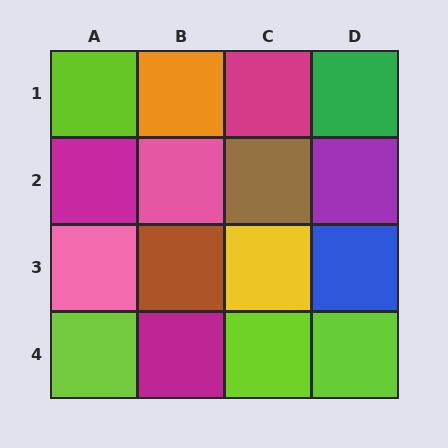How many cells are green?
1 cell is green.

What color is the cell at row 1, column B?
Orange.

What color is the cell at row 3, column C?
Yellow.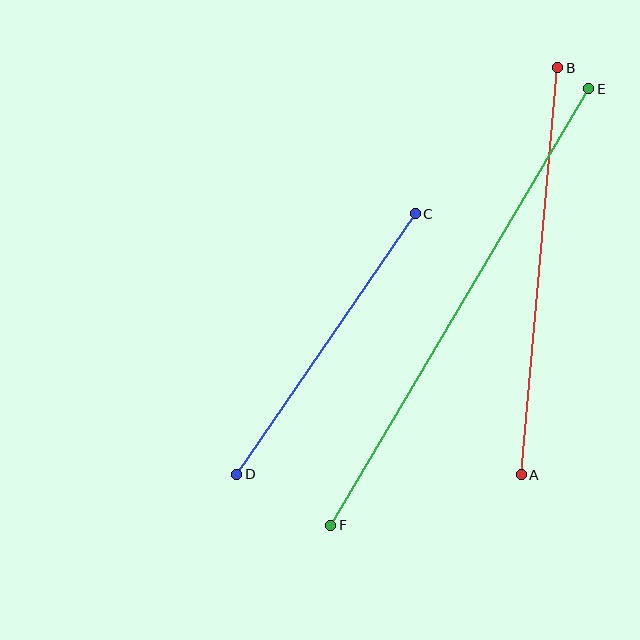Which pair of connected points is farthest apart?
Points E and F are farthest apart.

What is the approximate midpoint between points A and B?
The midpoint is at approximately (539, 271) pixels.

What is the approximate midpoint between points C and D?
The midpoint is at approximately (326, 344) pixels.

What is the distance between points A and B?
The distance is approximately 409 pixels.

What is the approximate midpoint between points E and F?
The midpoint is at approximately (460, 307) pixels.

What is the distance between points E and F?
The distance is approximately 507 pixels.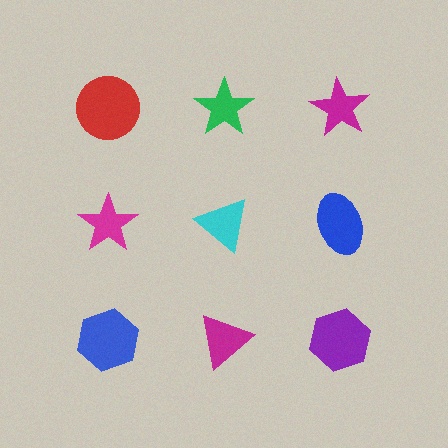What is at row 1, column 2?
A green star.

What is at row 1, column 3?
A magenta star.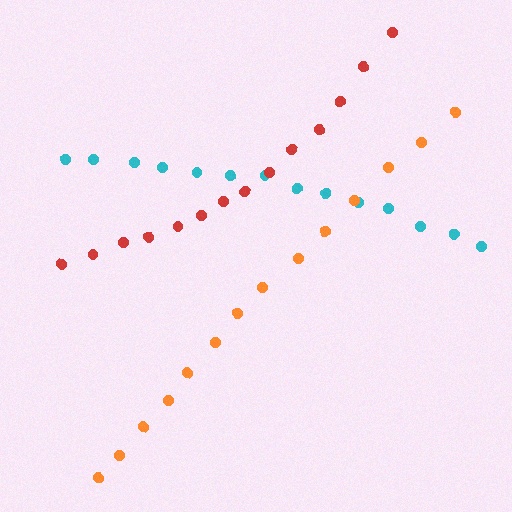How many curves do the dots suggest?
There are 3 distinct paths.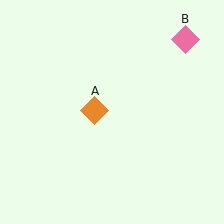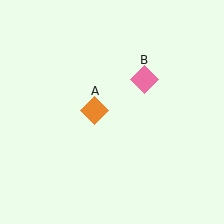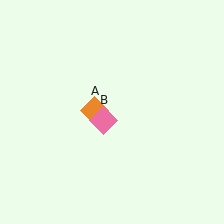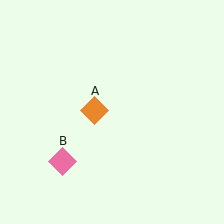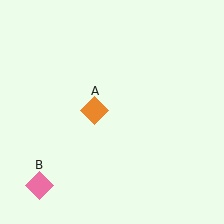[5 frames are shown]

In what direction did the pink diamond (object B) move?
The pink diamond (object B) moved down and to the left.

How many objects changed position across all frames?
1 object changed position: pink diamond (object B).